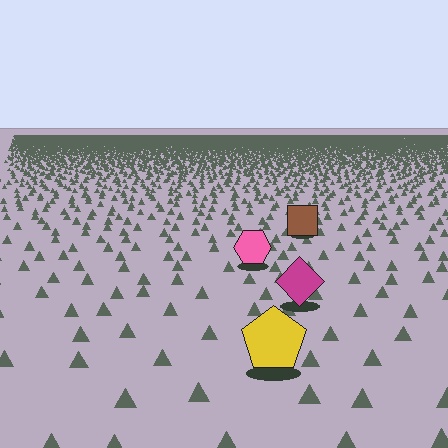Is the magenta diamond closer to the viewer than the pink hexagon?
Yes. The magenta diamond is closer — you can tell from the texture gradient: the ground texture is coarser near it.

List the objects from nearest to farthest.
From nearest to farthest: the yellow pentagon, the magenta diamond, the pink hexagon, the brown square.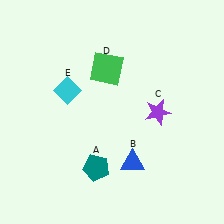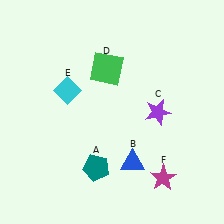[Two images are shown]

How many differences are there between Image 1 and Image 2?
There is 1 difference between the two images.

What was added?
A magenta star (F) was added in Image 2.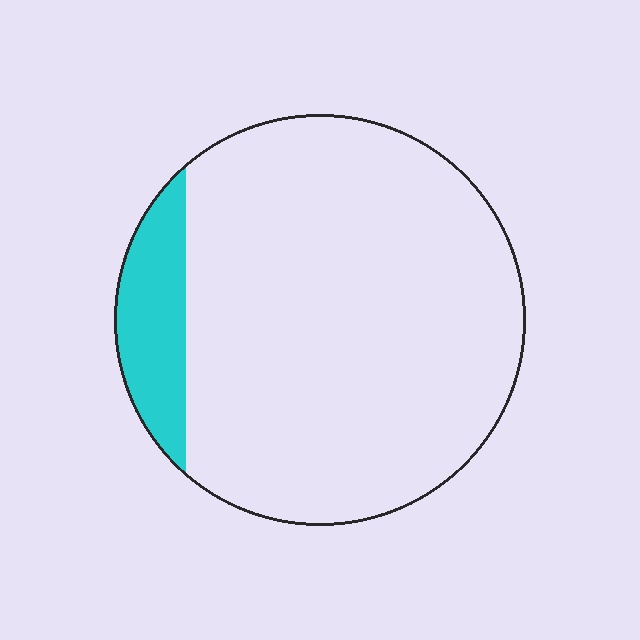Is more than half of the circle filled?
No.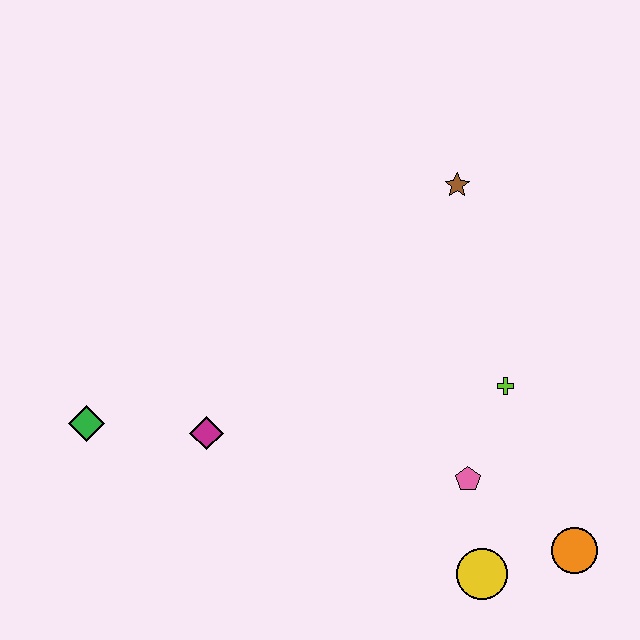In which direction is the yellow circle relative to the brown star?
The yellow circle is below the brown star.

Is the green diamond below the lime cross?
Yes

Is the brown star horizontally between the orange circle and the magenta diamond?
Yes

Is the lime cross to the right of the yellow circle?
Yes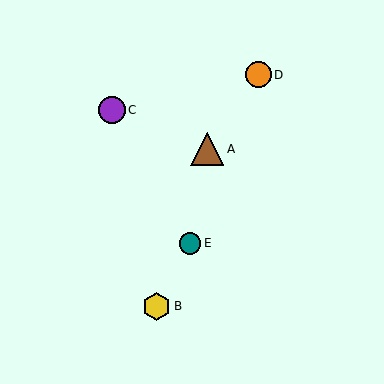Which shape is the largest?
The brown triangle (labeled A) is the largest.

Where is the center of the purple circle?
The center of the purple circle is at (112, 110).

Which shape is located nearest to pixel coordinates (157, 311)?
The yellow hexagon (labeled B) at (156, 306) is nearest to that location.